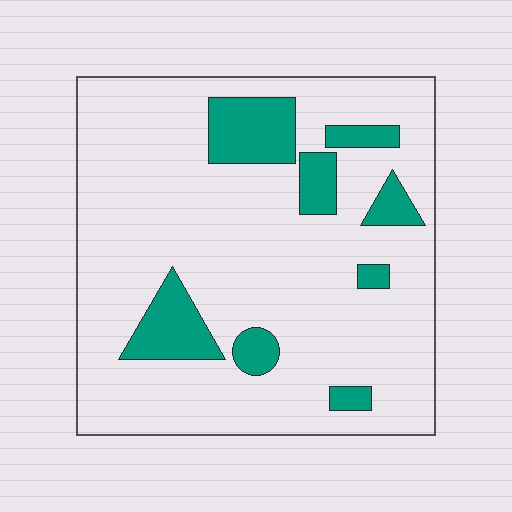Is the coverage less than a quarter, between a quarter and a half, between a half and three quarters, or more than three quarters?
Less than a quarter.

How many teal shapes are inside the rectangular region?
8.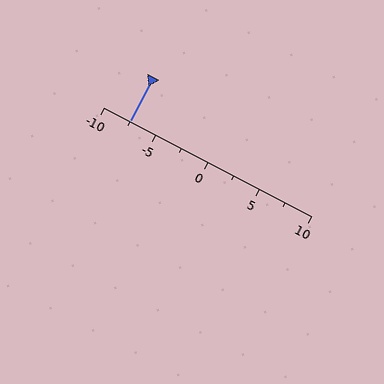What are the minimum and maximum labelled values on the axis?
The axis runs from -10 to 10.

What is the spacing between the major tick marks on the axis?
The major ticks are spaced 5 apart.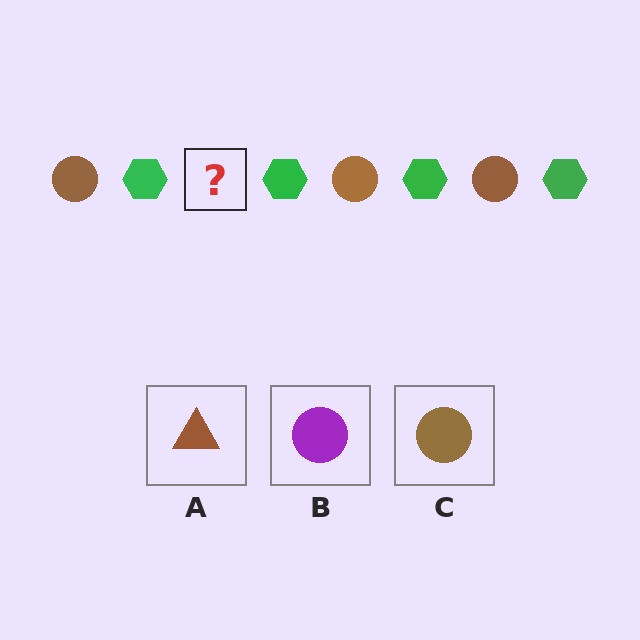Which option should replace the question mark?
Option C.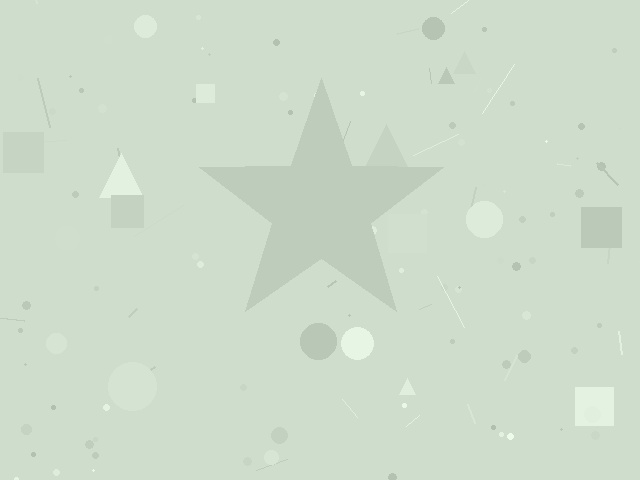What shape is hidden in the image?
A star is hidden in the image.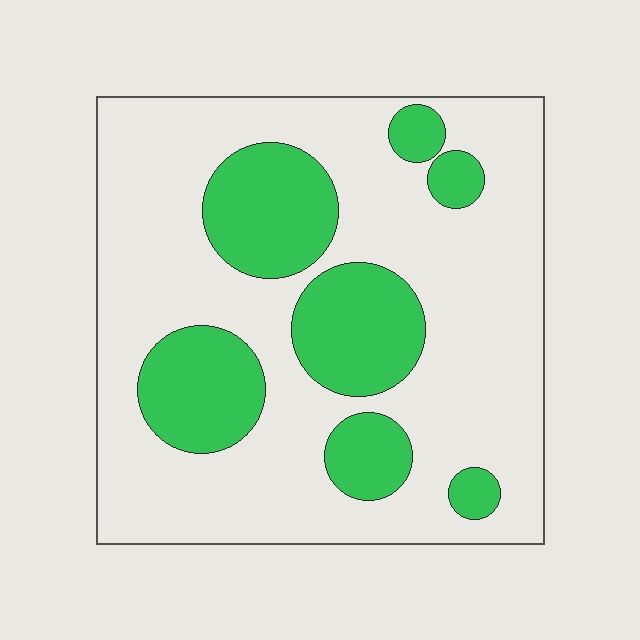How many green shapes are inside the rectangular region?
7.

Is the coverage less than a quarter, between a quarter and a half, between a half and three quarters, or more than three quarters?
Between a quarter and a half.